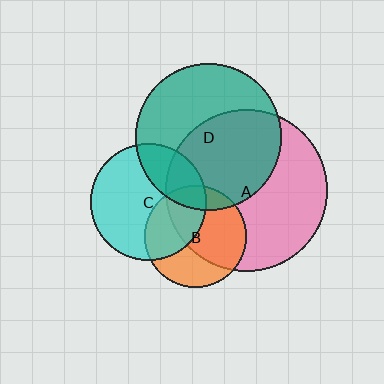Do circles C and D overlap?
Yes.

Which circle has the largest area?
Circle A (pink).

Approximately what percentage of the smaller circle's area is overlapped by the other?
Approximately 25%.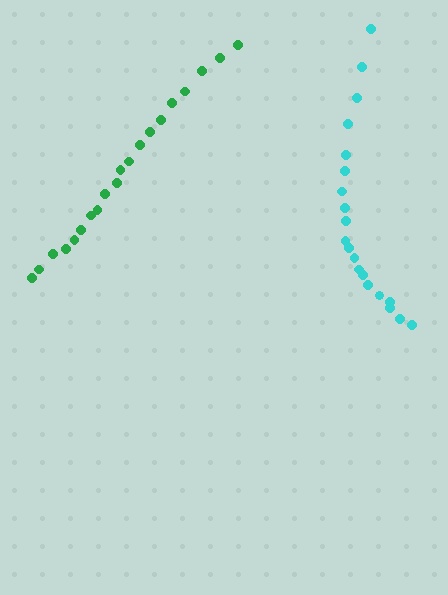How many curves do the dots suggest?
There are 2 distinct paths.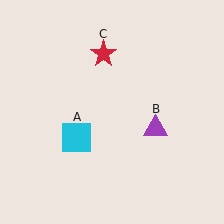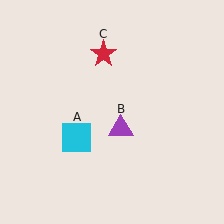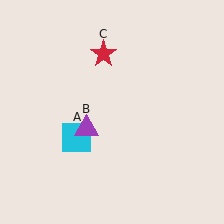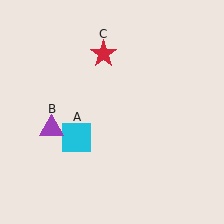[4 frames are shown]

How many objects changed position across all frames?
1 object changed position: purple triangle (object B).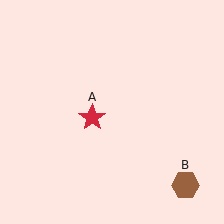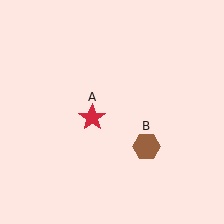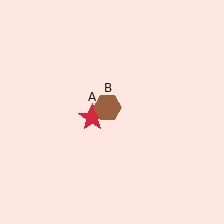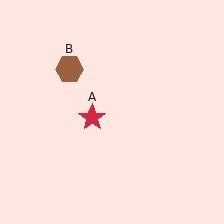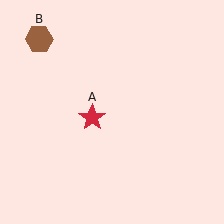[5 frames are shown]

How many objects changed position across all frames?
1 object changed position: brown hexagon (object B).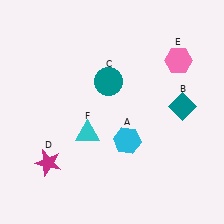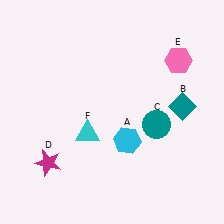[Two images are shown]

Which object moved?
The teal circle (C) moved right.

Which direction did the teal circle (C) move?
The teal circle (C) moved right.